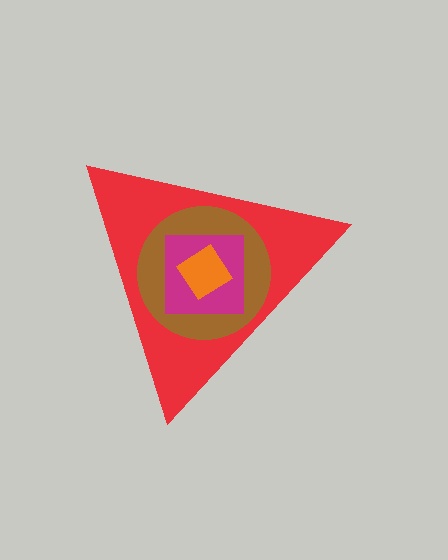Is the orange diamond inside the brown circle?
Yes.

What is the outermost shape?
The red triangle.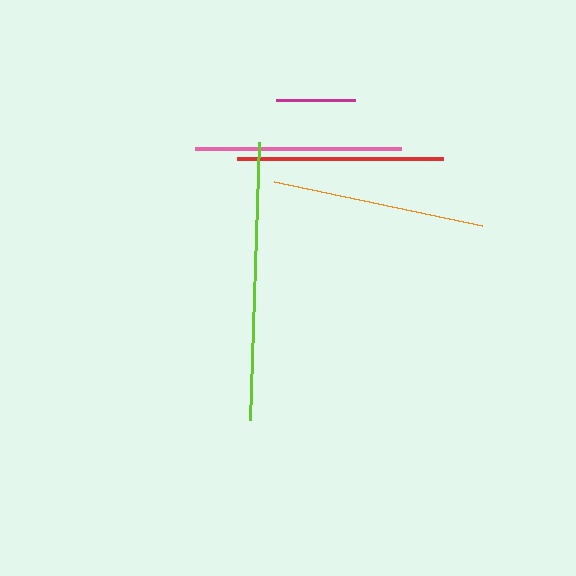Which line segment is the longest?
The lime line is the longest at approximately 278 pixels.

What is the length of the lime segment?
The lime segment is approximately 278 pixels long.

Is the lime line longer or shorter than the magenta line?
The lime line is longer than the magenta line.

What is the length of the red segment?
The red segment is approximately 207 pixels long.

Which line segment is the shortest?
The magenta line is the shortest at approximately 79 pixels.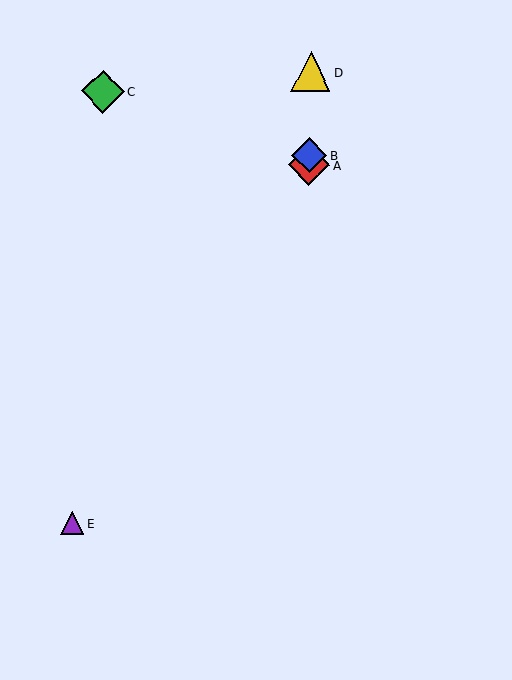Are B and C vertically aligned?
No, B is at x≈309 and C is at x≈103.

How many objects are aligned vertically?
3 objects (A, B, D) are aligned vertically.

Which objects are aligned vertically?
Objects A, B, D are aligned vertically.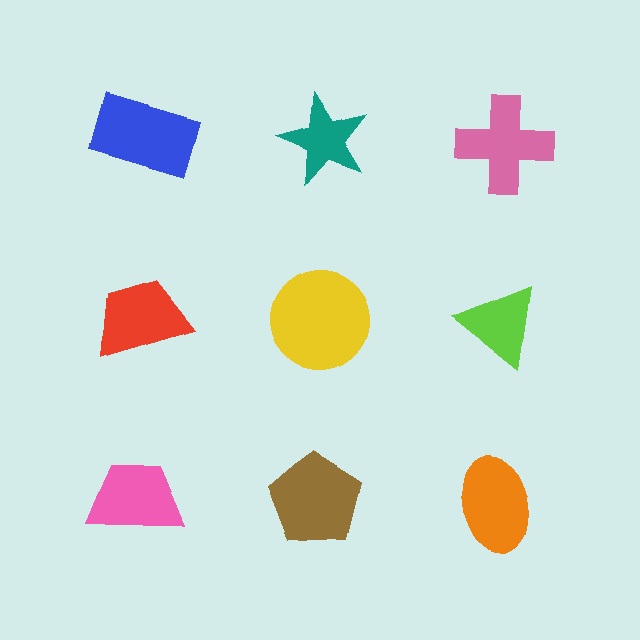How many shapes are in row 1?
3 shapes.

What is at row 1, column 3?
A pink cross.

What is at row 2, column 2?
A yellow circle.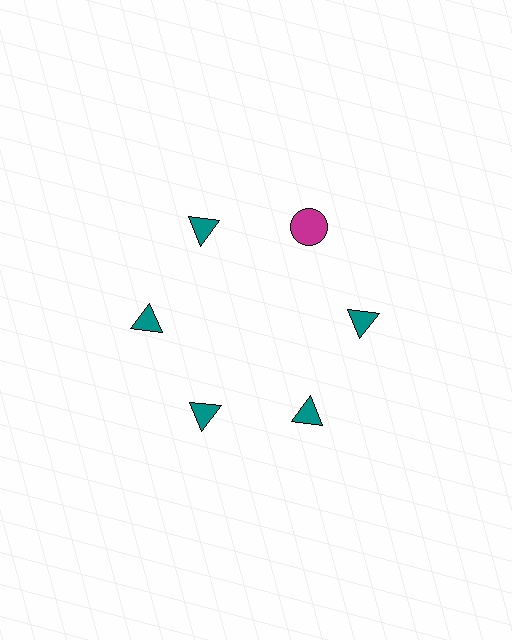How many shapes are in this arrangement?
There are 6 shapes arranged in a ring pattern.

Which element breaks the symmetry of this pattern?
The magenta circle at roughly the 1 o'clock position breaks the symmetry. All other shapes are teal triangles.